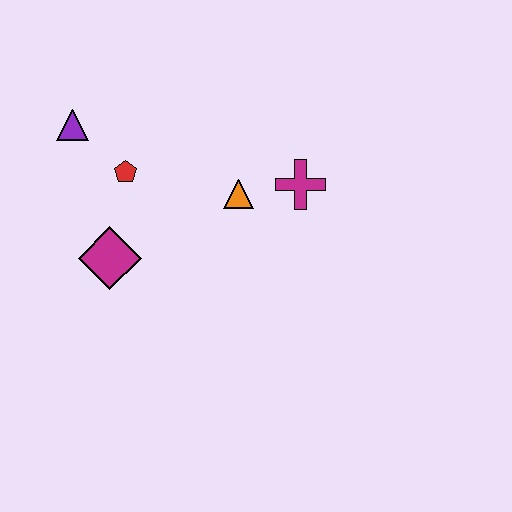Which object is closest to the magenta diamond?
The red pentagon is closest to the magenta diamond.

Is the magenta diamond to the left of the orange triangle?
Yes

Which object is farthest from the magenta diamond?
The magenta cross is farthest from the magenta diamond.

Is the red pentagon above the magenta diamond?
Yes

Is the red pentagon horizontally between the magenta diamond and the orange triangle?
Yes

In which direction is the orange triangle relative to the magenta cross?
The orange triangle is to the left of the magenta cross.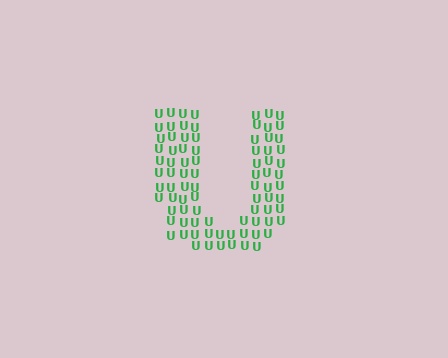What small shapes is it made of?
It is made of small letter U's.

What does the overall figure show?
The overall figure shows the letter U.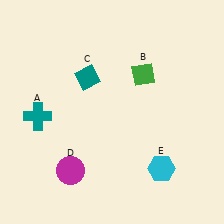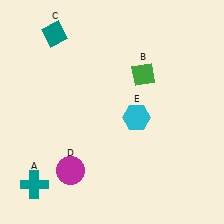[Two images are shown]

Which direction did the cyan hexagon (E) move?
The cyan hexagon (E) moved up.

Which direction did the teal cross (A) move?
The teal cross (A) moved down.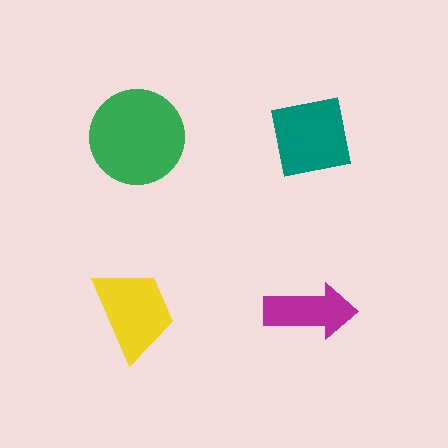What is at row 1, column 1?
A green circle.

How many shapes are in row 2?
2 shapes.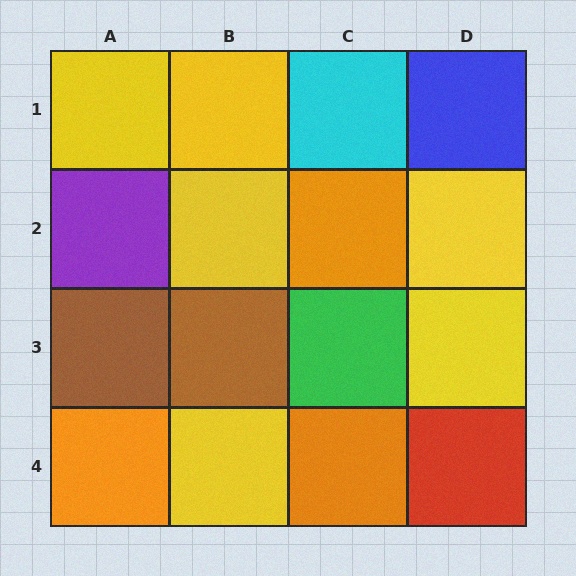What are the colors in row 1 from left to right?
Yellow, yellow, cyan, blue.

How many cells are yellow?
6 cells are yellow.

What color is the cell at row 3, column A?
Brown.